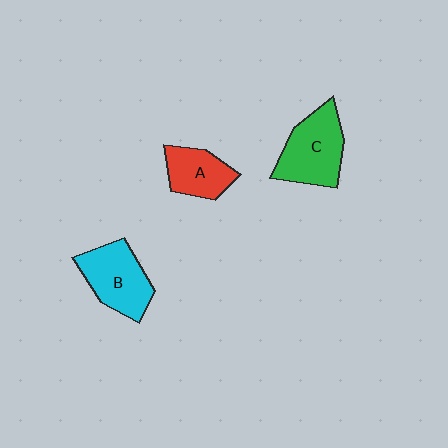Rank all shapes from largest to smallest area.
From largest to smallest: C (green), B (cyan), A (red).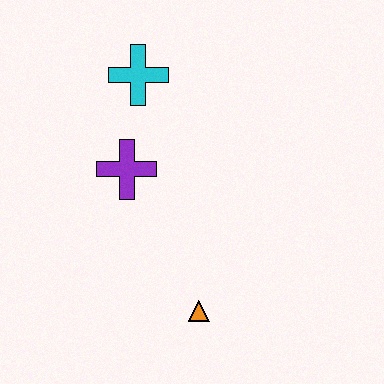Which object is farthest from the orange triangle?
The cyan cross is farthest from the orange triangle.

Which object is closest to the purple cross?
The cyan cross is closest to the purple cross.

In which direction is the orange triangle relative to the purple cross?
The orange triangle is below the purple cross.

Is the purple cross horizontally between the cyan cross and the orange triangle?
No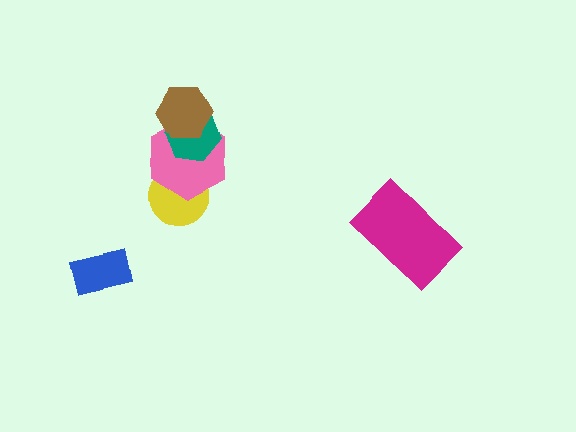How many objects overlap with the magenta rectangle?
0 objects overlap with the magenta rectangle.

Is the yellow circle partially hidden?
Yes, it is partially covered by another shape.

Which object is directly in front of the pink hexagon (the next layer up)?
The teal hexagon is directly in front of the pink hexagon.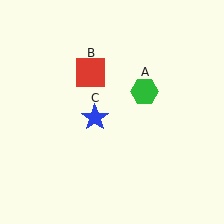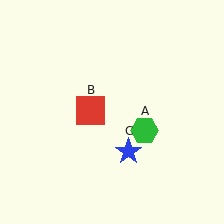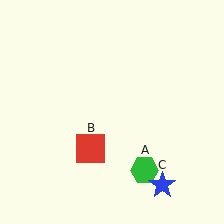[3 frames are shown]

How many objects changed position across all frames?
3 objects changed position: green hexagon (object A), red square (object B), blue star (object C).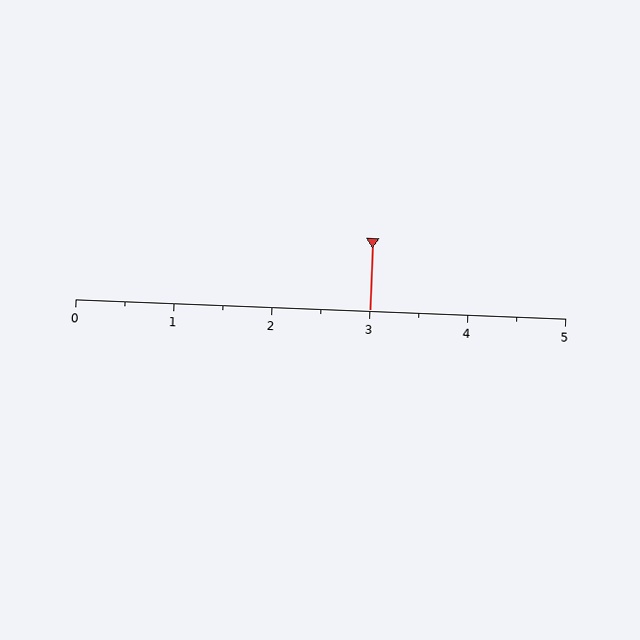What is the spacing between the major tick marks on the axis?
The major ticks are spaced 1 apart.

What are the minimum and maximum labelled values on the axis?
The axis runs from 0 to 5.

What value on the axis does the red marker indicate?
The marker indicates approximately 3.